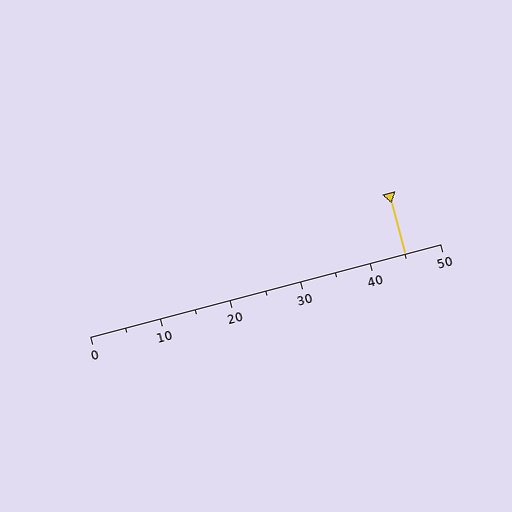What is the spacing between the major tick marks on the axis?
The major ticks are spaced 10 apart.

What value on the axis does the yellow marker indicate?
The marker indicates approximately 45.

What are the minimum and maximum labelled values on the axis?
The axis runs from 0 to 50.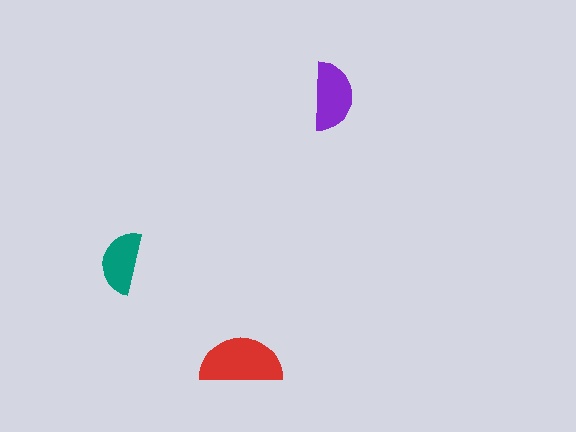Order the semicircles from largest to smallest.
the red one, the purple one, the teal one.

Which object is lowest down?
The red semicircle is bottommost.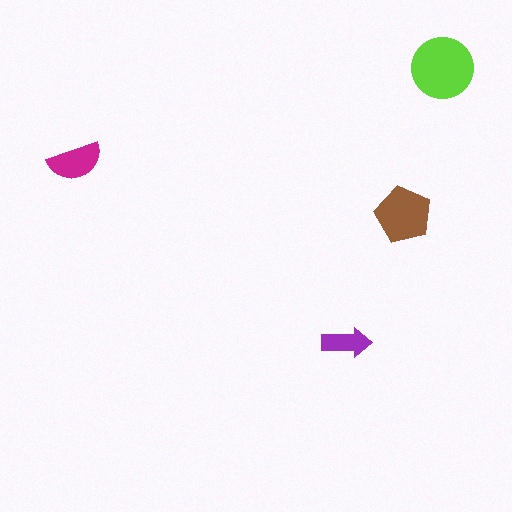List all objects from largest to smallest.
The lime circle, the brown pentagon, the magenta semicircle, the purple arrow.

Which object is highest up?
The lime circle is topmost.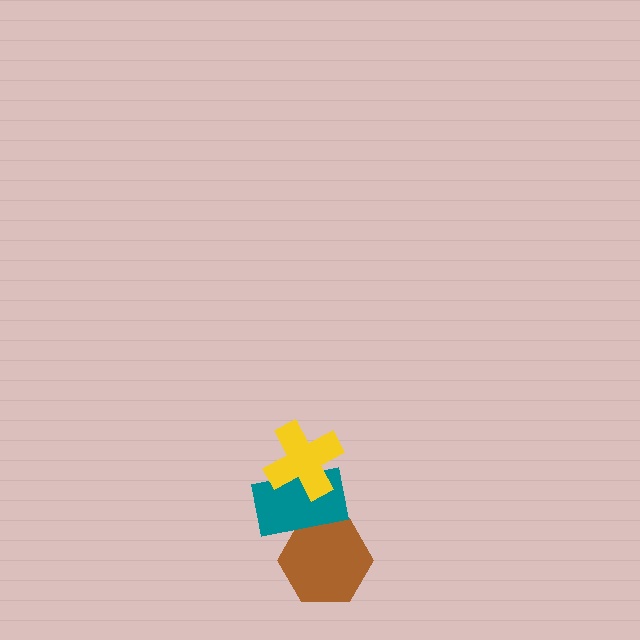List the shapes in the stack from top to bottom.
From top to bottom: the yellow cross, the teal rectangle, the brown hexagon.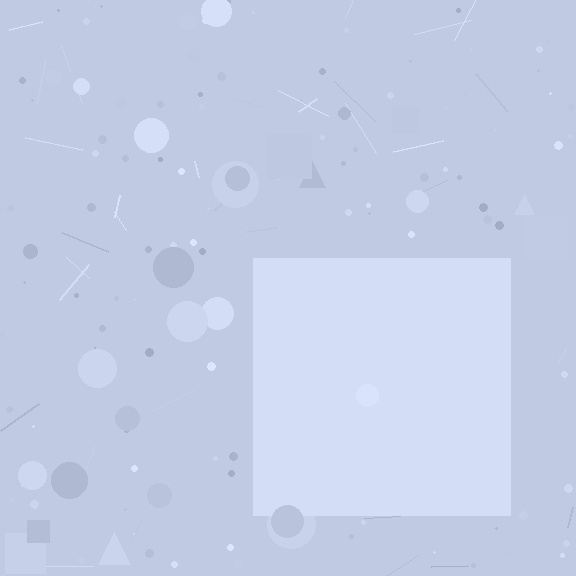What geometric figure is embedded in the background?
A square is embedded in the background.